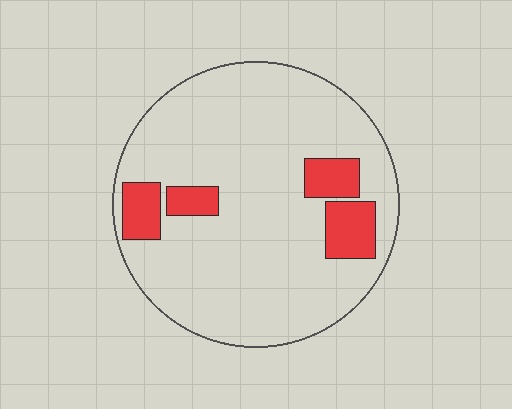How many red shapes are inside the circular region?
4.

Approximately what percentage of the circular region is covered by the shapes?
Approximately 15%.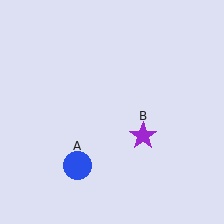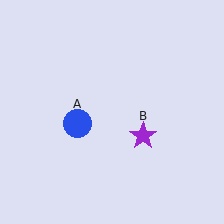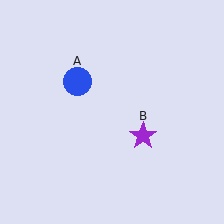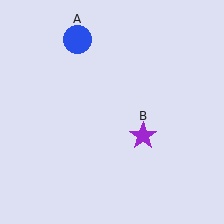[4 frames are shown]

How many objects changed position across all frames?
1 object changed position: blue circle (object A).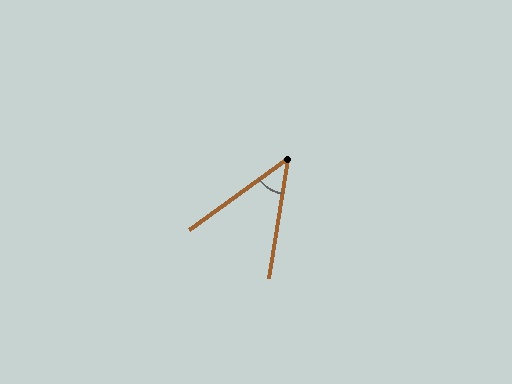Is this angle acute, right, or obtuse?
It is acute.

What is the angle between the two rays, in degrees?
Approximately 45 degrees.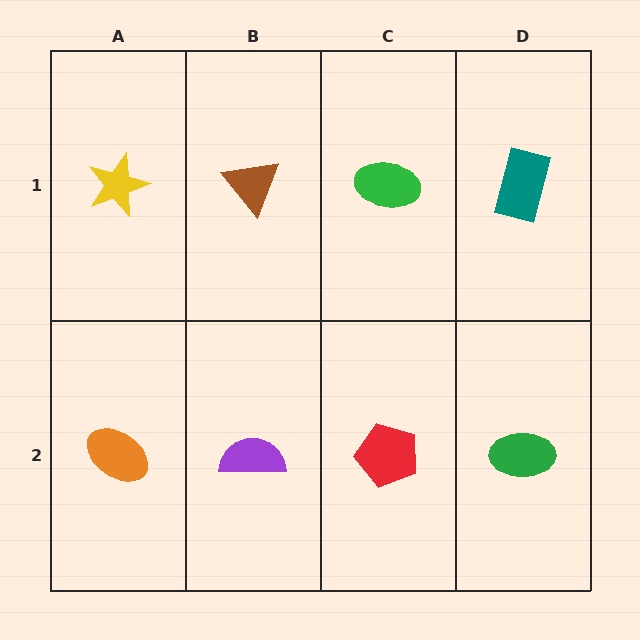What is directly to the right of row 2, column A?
A purple semicircle.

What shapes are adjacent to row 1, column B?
A purple semicircle (row 2, column B), a yellow star (row 1, column A), a green ellipse (row 1, column C).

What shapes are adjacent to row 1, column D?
A green ellipse (row 2, column D), a green ellipse (row 1, column C).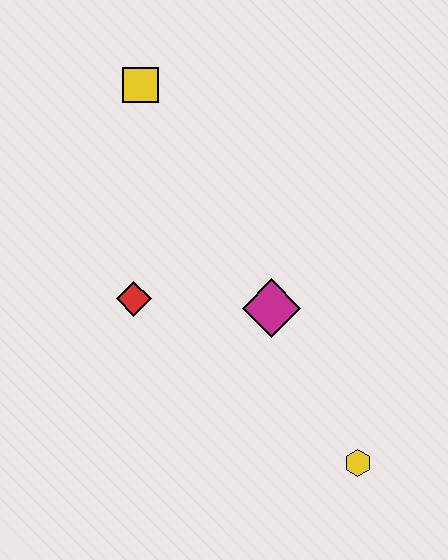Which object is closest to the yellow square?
The red diamond is closest to the yellow square.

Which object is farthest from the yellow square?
The yellow hexagon is farthest from the yellow square.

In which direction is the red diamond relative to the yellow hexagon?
The red diamond is to the left of the yellow hexagon.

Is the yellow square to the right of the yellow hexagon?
No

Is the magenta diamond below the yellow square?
Yes